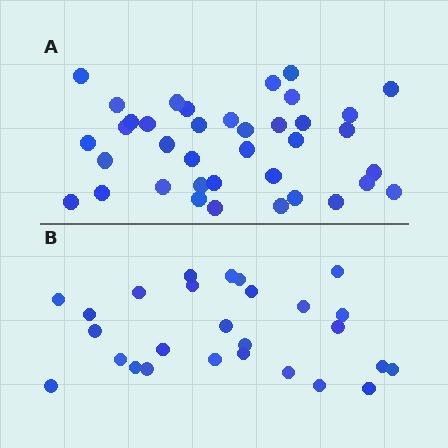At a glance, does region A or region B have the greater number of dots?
Region A (the top region) has more dots.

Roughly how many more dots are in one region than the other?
Region A has roughly 12 or so more dots than region B.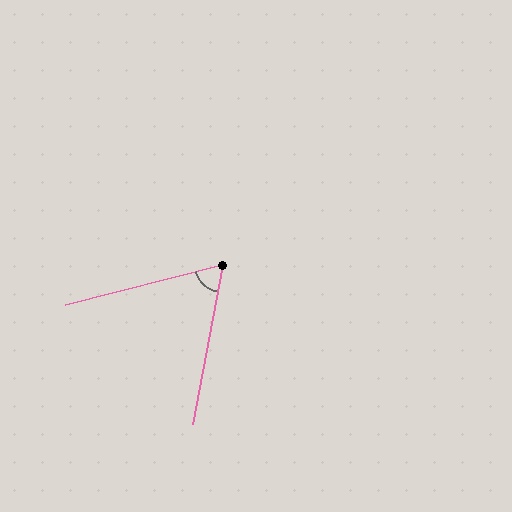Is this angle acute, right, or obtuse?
It is acute.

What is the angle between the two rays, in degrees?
Approximately 65 degrees.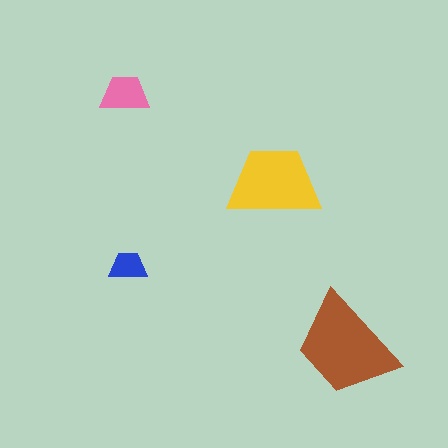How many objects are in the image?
There are 4 objects in the image.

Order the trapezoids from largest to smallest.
the brown one, the yellow one, the pink one, the blue one.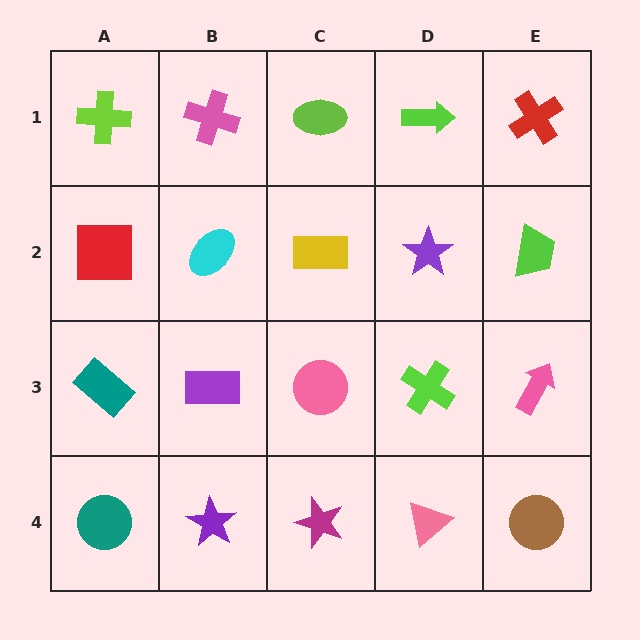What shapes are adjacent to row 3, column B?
A cyan ellipse (row 2, column B), a purple star (row 4, column B), a teal rectangle (row 3, column A), a pink circle (row 3, column C).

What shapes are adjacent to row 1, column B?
A cyan ellipse (row 2, column B), a lime cross (row 1, column A), a lime ellipse (row 1, column C).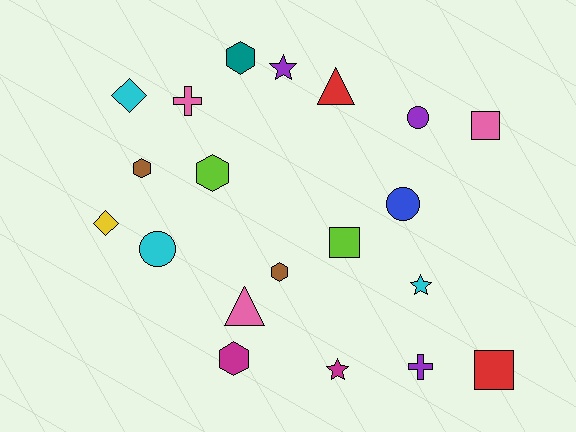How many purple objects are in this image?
There are 3 purple objects.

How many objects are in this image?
There are 20 objects.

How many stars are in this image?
There are 3 stars.